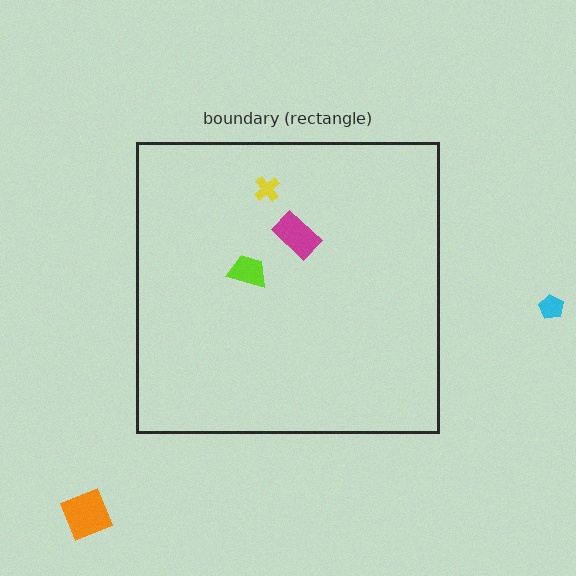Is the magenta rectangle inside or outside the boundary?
Inside.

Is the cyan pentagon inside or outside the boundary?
Outside.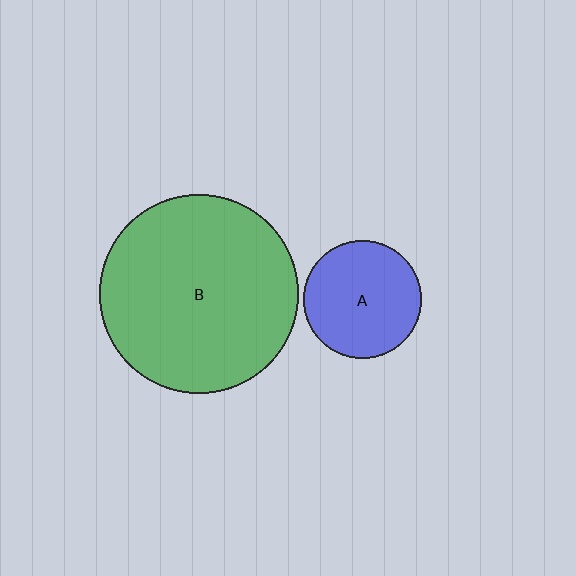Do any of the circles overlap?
No, none of the circles overlap.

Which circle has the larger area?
Circle B (green).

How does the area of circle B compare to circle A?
Approximately 2.8 times.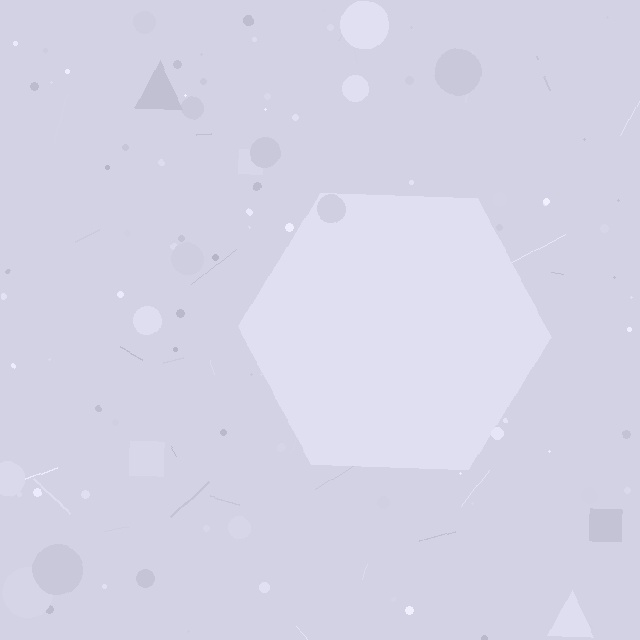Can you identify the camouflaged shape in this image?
The camouflaged shape is a hexagon.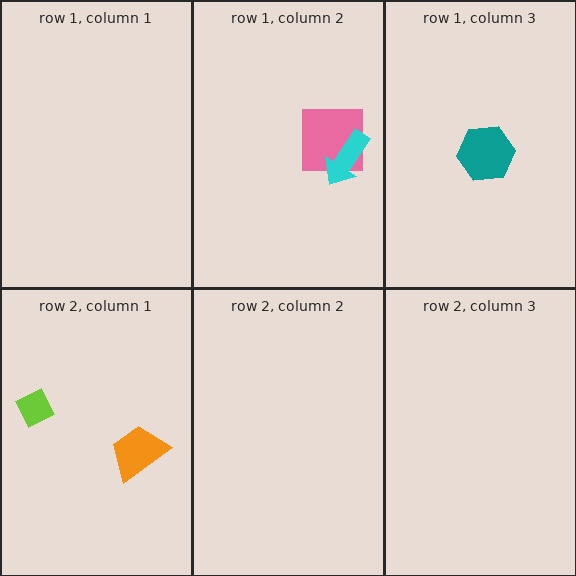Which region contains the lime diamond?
The row 2, column 1 region.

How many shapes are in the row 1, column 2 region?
2.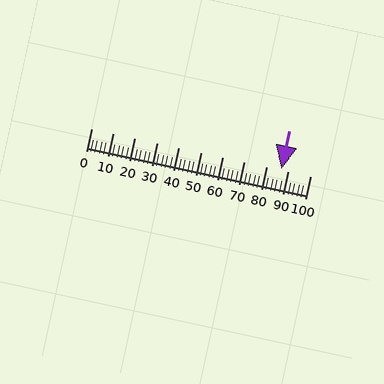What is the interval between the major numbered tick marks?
The major tick marks are spaced 10 units apart.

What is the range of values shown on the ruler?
The ruler shows values from 0 to 100.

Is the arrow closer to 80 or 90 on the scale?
The arrow is closer to 90.